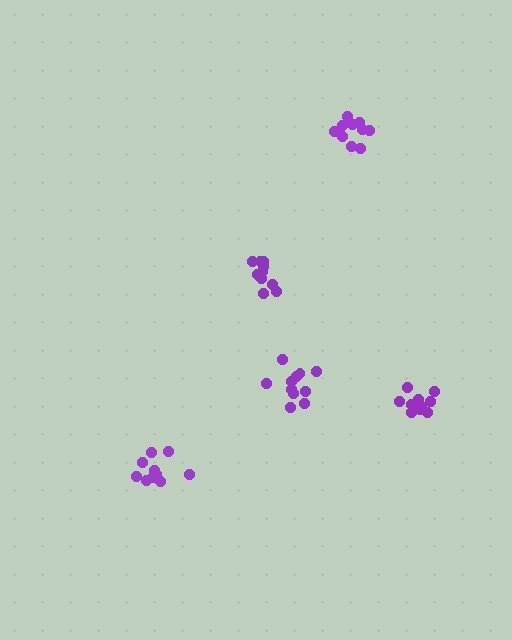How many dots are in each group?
Group 1: 10 dots, Group 2: 11 dots, Group 3: 10 dots, Group 4: 11 dots, Group 5: 10 dots (52 total).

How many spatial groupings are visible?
There are 5 spatial groupings.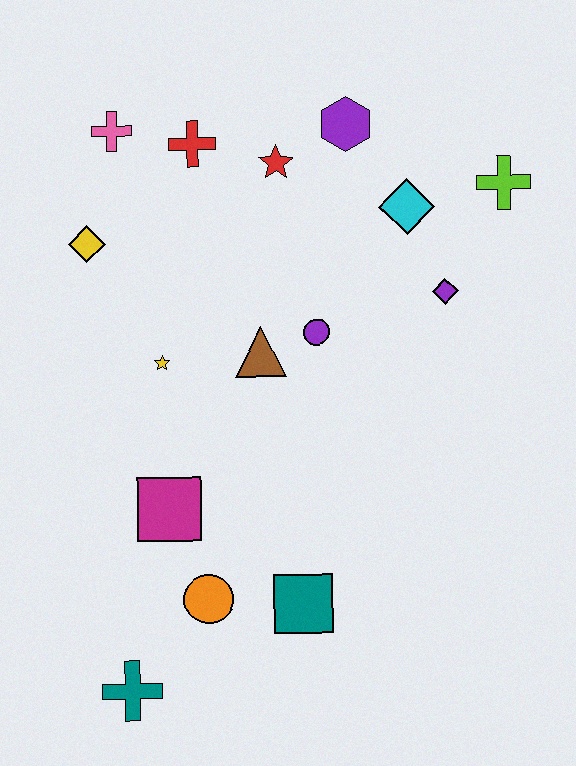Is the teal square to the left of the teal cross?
No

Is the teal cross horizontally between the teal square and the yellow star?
No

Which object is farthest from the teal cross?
The lime cross is farthest from the teal cross.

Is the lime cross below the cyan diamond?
No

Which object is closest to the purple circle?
The brown triangle is closest to the purple circle.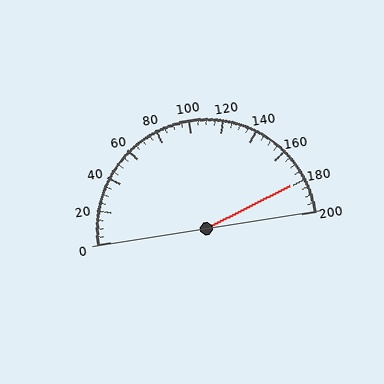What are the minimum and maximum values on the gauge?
The gauge ranges from 0 to 200.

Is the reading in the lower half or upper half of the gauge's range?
The reading is in the upper half of the range (0 to 200).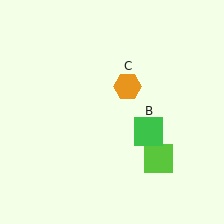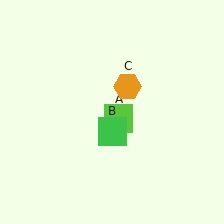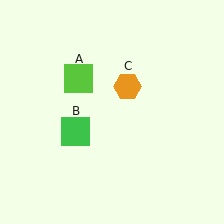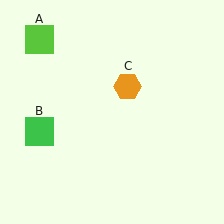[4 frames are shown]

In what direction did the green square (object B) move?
The green square (object B) moved left.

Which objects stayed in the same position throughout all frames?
Orange hexagon (object C) remained stationary.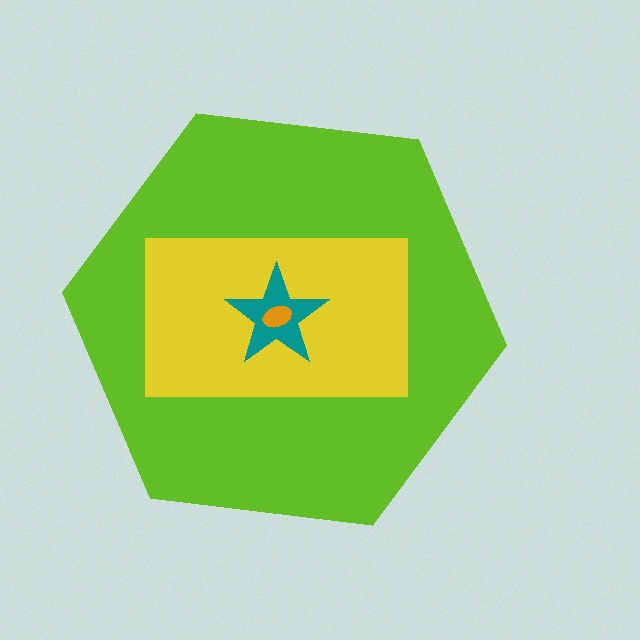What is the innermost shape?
The orange ellipse.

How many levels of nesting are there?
4.